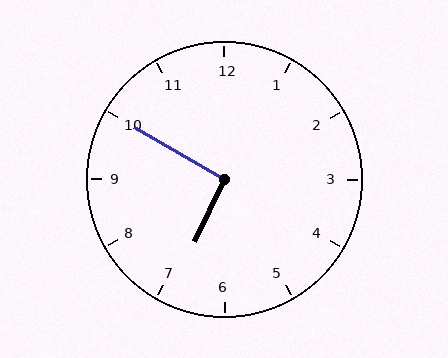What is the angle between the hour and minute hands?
Approximately 95 degrees.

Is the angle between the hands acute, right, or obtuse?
It is right.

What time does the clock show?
6:50.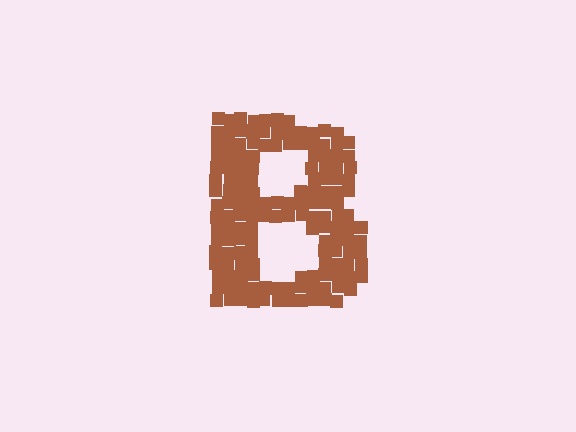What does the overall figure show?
The overall figure shows the letter B.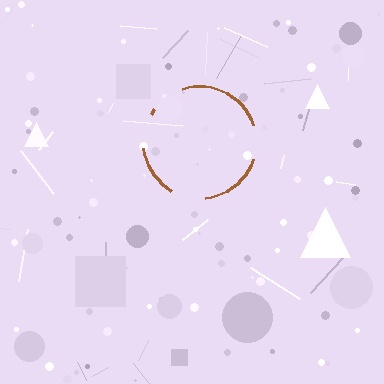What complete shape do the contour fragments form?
The contour fragments form a circle.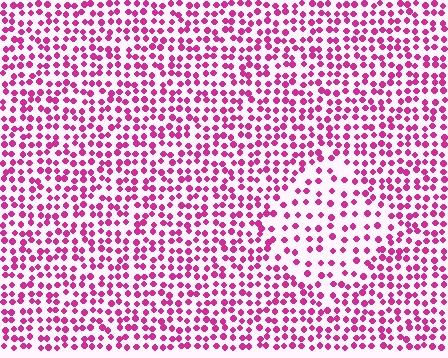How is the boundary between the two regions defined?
The boundary is defined by a change in element density (approximately 1.8x ratio). All elements are the same color, size, and shape.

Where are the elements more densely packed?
The elements are more densely packed outside the diamond boundary.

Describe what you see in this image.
The image contains small magenta elements arranged at two different densities. A diamond-shaped region is visible where the elements are less densely packed than the surrounding area.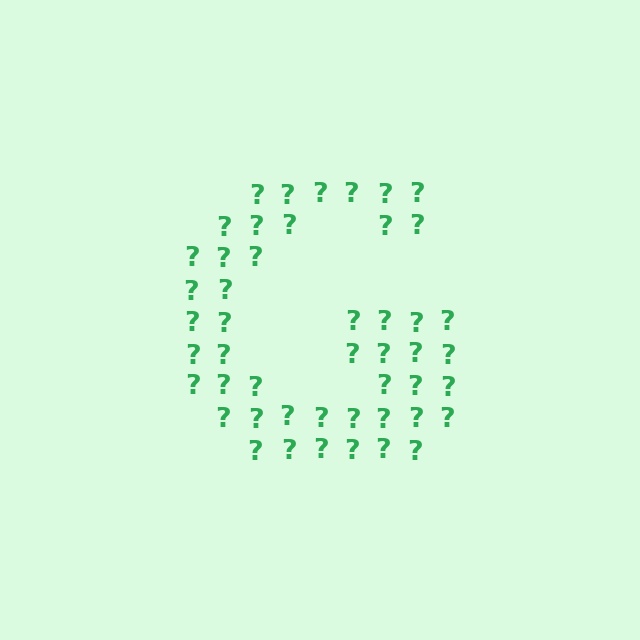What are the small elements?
The small elements are question marks.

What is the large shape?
The large shape is the letter G.